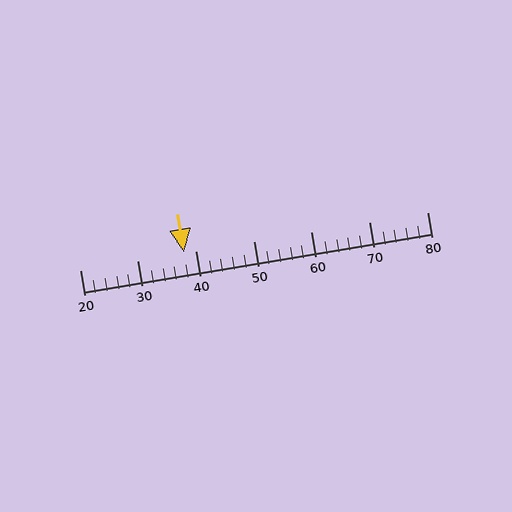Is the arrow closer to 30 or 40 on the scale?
The arrow is closer to 40.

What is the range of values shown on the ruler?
The ruler shows values from 20 to 80.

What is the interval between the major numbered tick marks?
The major tick marks are spaced 10 units apart.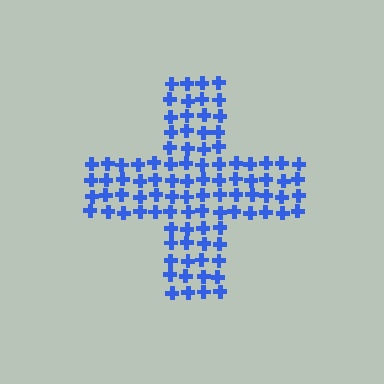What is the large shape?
The large shape is a cross.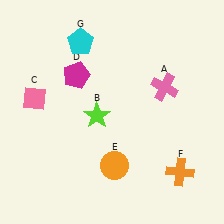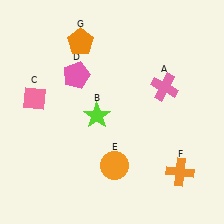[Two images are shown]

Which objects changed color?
D changed from magenta to pink. G changed from cyan to orange.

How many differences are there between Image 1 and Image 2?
There are 2 differences between the two images.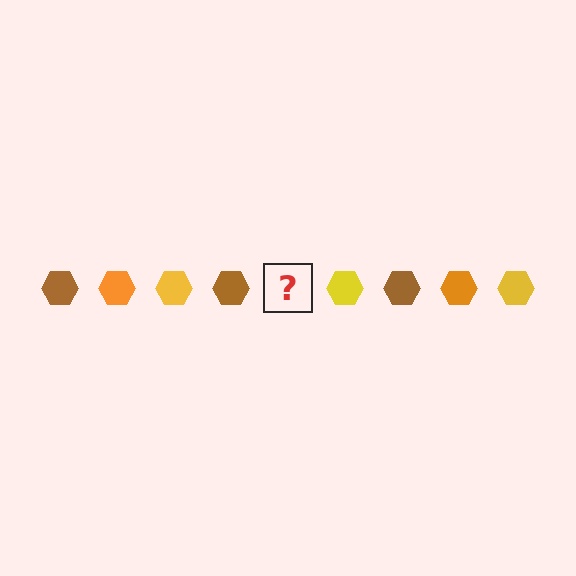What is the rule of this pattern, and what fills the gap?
The rule is that the pattern cycles through brown, orange, yellow hexagons. The gap should be filled with an orange hexagon.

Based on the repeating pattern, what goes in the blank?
The blank should be an orange hexagon.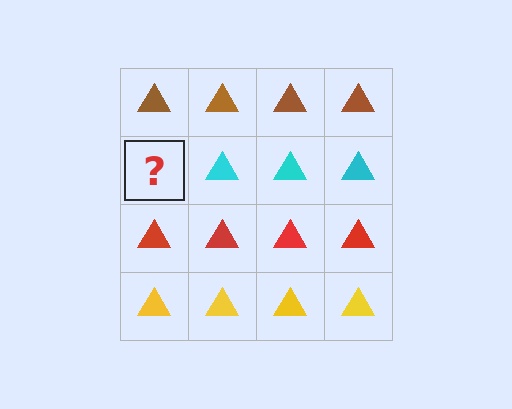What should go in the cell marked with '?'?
The missing cell should contain a cyan triangle.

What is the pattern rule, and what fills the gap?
The rule is that each row has a consistent color. The gap should be filled with a cyan triangle.